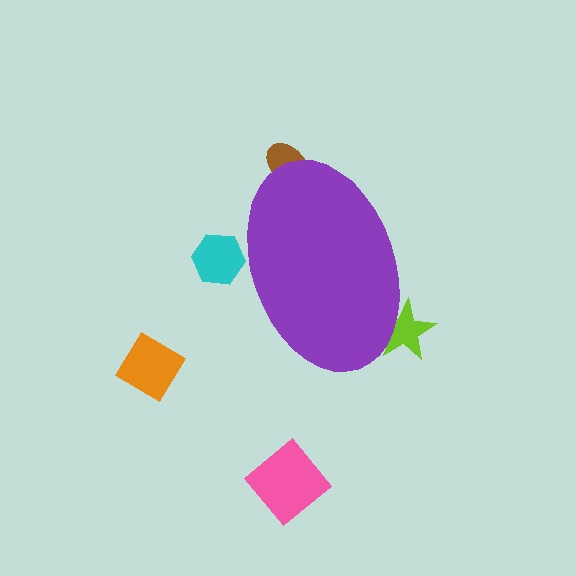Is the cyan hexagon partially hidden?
Yes, the cyan hexagon is partially hidden behind the purple ellipse.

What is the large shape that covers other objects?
A purple ellipse.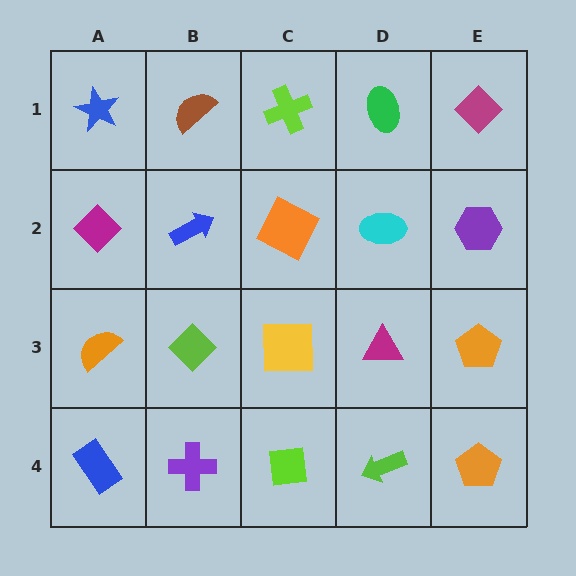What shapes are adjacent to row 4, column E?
An orange pentagon (row 3, column E), a lime arrow (row 4, column D).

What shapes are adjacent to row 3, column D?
A cyan ellipse (row 2, column D), a lime arrow (row 4, column D), a yellow square (row 3, column C), an orange pentagon (row 3, column E).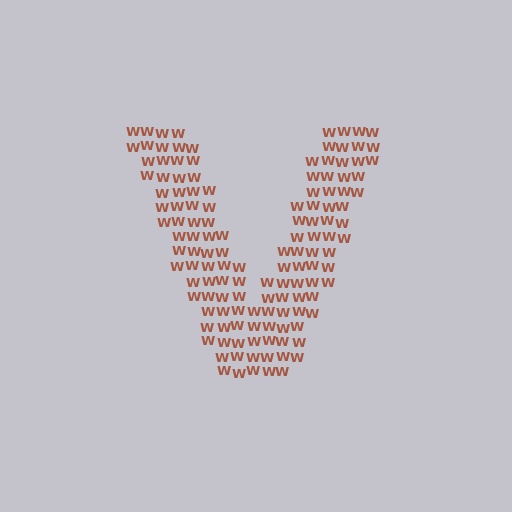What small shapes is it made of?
It is made of small letter W's.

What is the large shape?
The large shape is the letter V.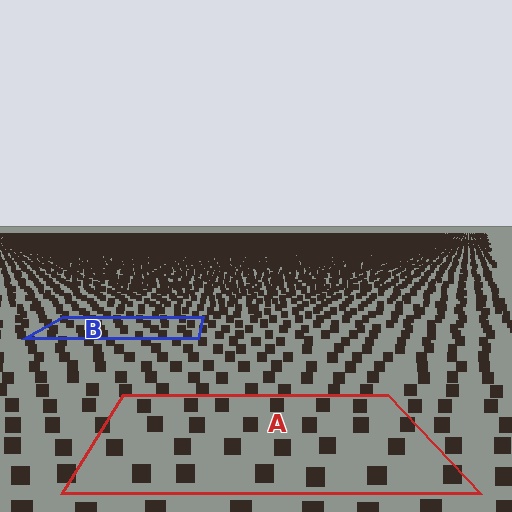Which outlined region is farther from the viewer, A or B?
Region B is farther from the viewer — the texture elements inside it appear smaller and more densely packed.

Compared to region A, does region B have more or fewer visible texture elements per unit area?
Region B has more texture elements per unit area — they are packed more densely because it is farther away.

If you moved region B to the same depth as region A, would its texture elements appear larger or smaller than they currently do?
They would appear larger. At a closer depth, the same texture elements are projected at a bigger on-screen size.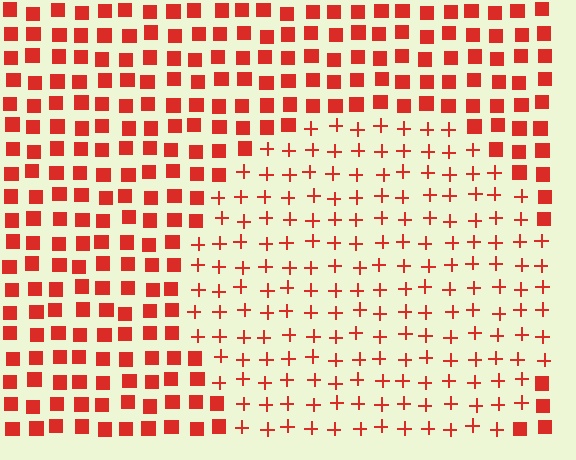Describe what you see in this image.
The image is filled with small red elements arranged in a uniform grid. A circle-shaped region contains plus signs, while the surrounding area contains squares. The boundary is defined purely by the change in element shape.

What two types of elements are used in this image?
The image uses plus signs inside the circle region and squares outside it.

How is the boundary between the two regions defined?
The boundary is defined by a change in element shape: plus signs inside vs. squares outside. All elements share the same color and spacing.